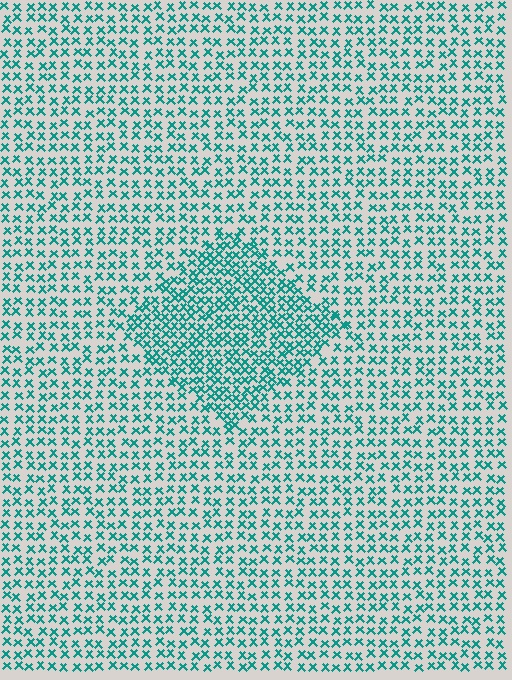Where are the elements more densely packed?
The elements are more densely packed inside the diamond boundary.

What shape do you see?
I see a diamond.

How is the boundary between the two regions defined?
The boundary is defined by a change in element density (approximately 1.7x ratio). All elements are the same color, size, and shape.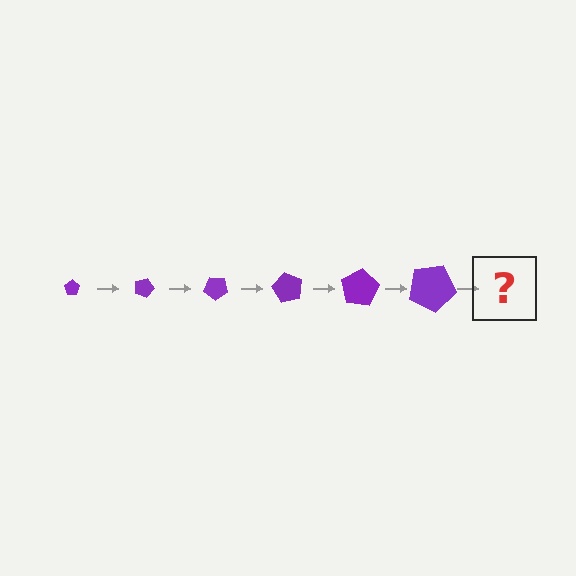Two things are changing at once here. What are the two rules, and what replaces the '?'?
The two rules are that the pentagon grows larger each step and it rotates 20 degrees each step. The '?' should be a pentagon, larger than the previous one and rotated 120 degrees from the start.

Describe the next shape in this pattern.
It should be a pentagon, larger than the previous one and rotated 120 degrees from the start.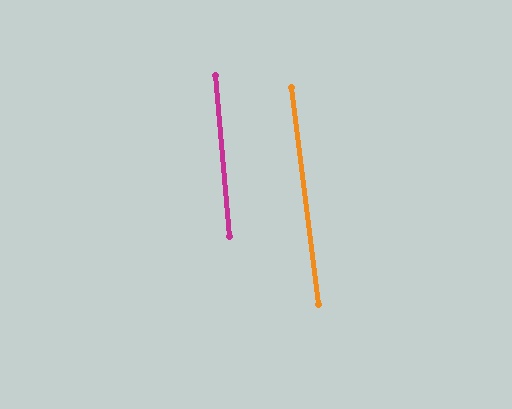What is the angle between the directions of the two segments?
Approximately 2 degrees.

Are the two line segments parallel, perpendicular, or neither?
Parallel — their directions differ by only 1.9°.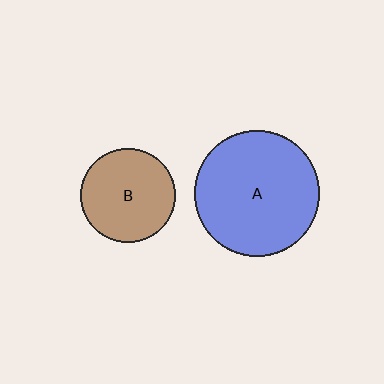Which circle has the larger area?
Circle A (blue).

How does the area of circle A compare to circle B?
Approximately 1.8 times.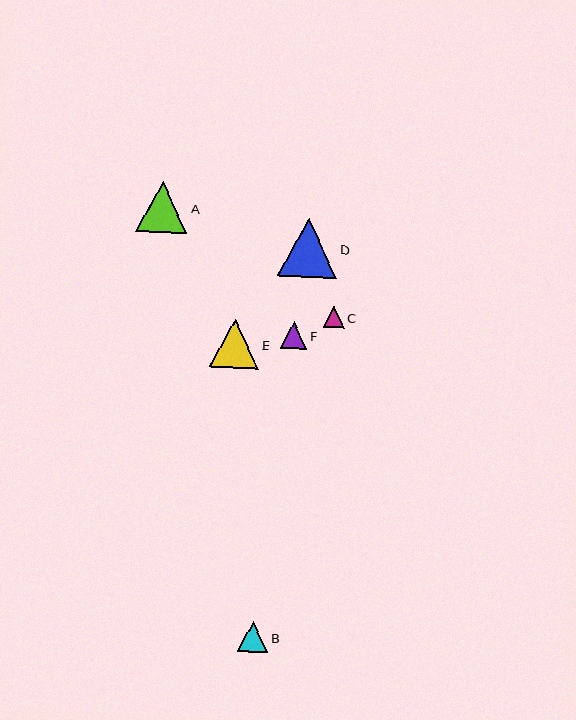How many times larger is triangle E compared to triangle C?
Triangle E is approximately 2.3 times the size of triangle C.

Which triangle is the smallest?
Triangle C is the smallest with a size of approximately 21 pixels.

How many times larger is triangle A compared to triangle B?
Triangle A is approximately 1.7 times the size of triangle B.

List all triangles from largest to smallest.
From largest to smallest: D, A, E, B, F, C.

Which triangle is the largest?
Triangle D is the largest with a size of approximately 59 pixels.